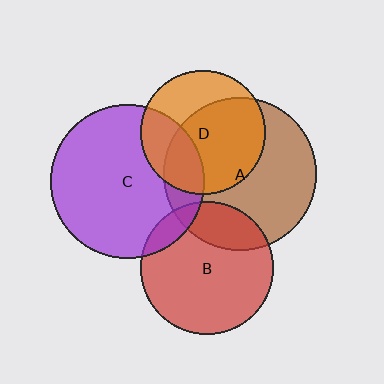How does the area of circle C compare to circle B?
Approximately 1.3 times.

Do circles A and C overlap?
Yes.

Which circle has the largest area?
Circle C (purple).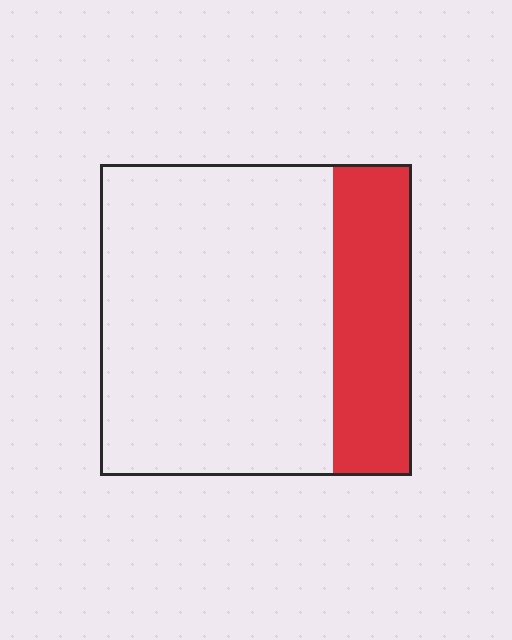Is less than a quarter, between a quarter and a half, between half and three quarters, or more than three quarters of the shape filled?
Between a quarter and a half.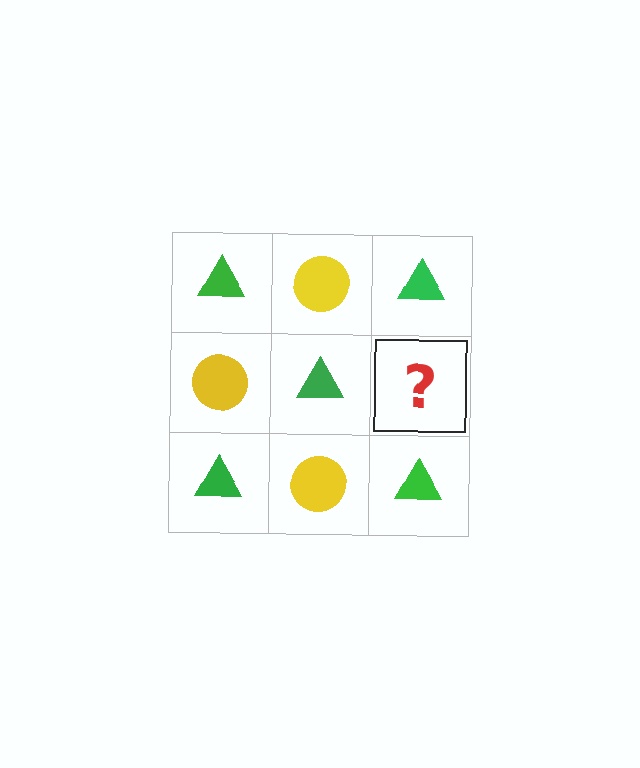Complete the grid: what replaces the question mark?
The question mark should be replaced with a yellow circle.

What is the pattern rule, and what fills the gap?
The rule is that it alternates green triangle and yellow circle in a checkerboard pattern. The gap should be filled with a yellow circle.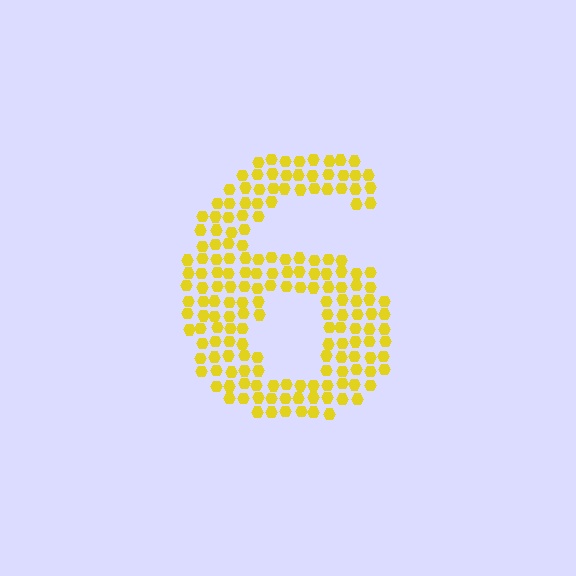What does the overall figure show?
The overall figure shows the digit 6.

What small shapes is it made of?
It is made of small hexagons.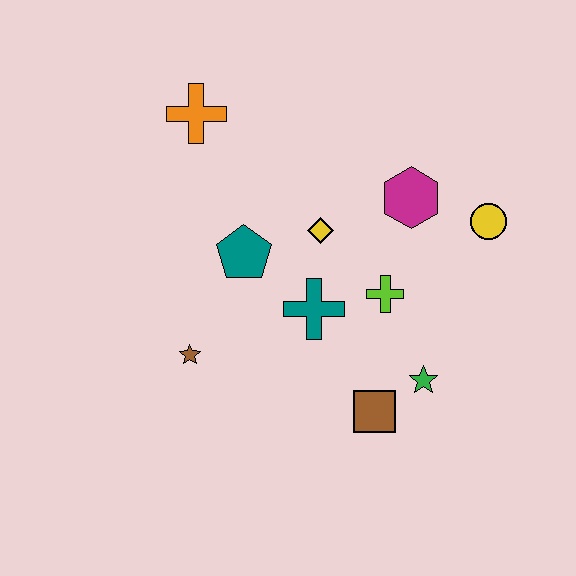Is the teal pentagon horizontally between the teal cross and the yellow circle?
No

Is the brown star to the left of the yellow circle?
Yes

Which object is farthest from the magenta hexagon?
The brown star is farthest from the magenta hexagon.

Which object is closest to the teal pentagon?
The yellow diamond is closest to the teal pentagon.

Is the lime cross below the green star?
No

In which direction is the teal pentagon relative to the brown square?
The teal pentagon is above the brown square.